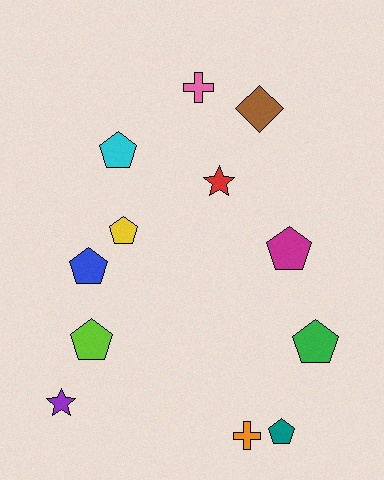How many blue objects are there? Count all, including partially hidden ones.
There is 1 blue object.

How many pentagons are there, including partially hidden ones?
There are 7 pentagons.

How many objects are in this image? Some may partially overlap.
There are 12 objects.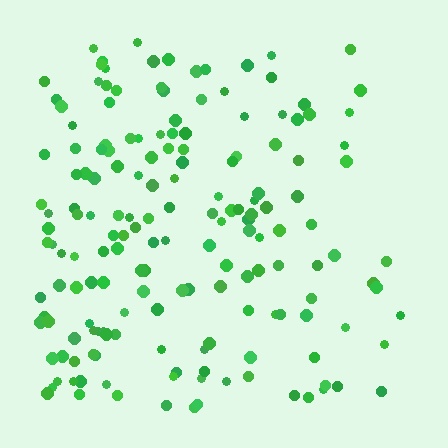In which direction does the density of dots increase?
From right to left, with the left side densest.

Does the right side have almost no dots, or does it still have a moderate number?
Still a moderate number, just noticeably fewer than the left.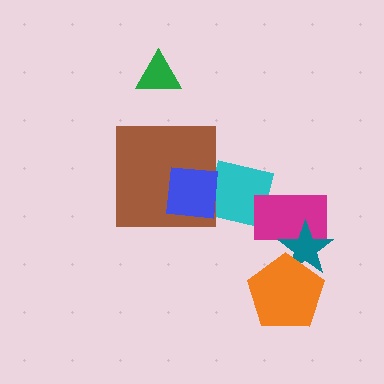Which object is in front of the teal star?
The orange pentagon is in front of the teal star.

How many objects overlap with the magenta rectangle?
2 objects overlap with the magenta rectangle.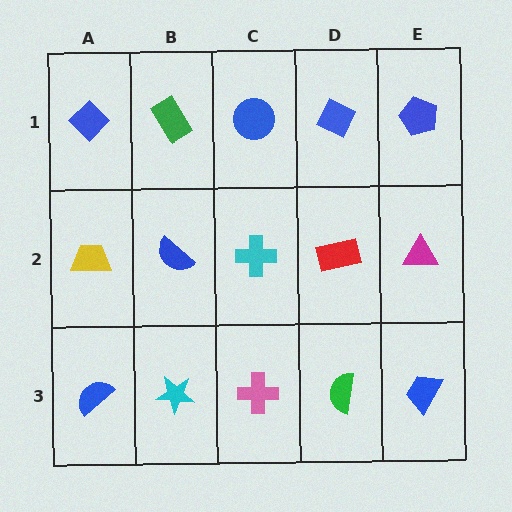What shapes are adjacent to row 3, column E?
A magenta triangle (row 2, column E), a green semicircle (row 3, column D).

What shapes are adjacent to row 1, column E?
A magenta triangle (row 2, column E), a blue diamond (row 1, column D).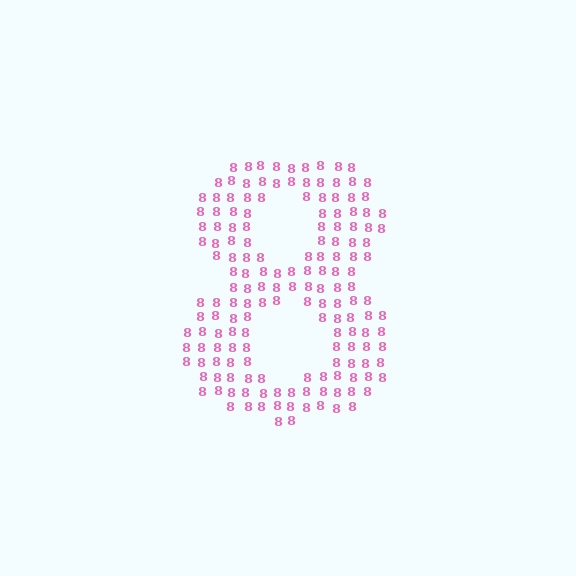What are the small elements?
The small elements are digit 8's.